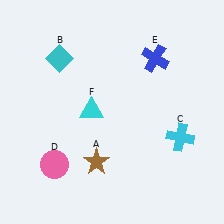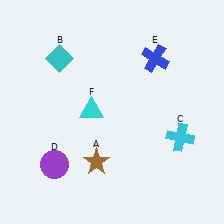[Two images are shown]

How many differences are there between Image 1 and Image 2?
There is 1 difference between the two images.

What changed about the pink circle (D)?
In Image 1, D is pink. In Image 2, it changed to purple.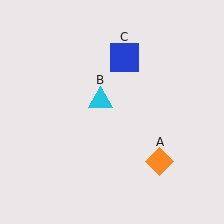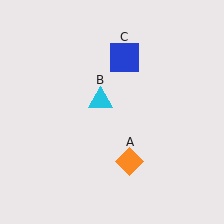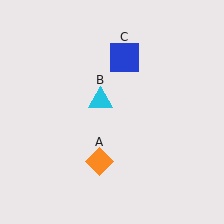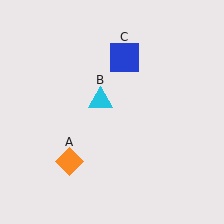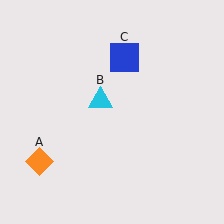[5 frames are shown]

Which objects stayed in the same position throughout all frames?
Cyan triangle (object B) and blue square (object C) remained stationary.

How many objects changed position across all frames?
1 object changed position: orange diamond (object A).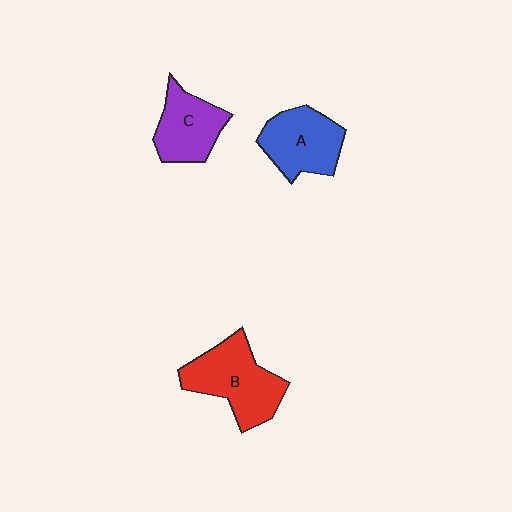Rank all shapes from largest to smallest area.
From largest to smallest: B (red), A (blue), C (purple).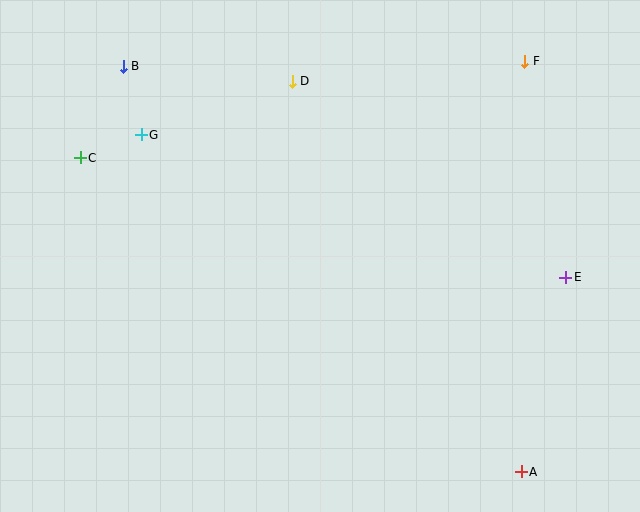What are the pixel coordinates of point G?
Point G is at (141, 135).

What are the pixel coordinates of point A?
Point A is at (521, 472).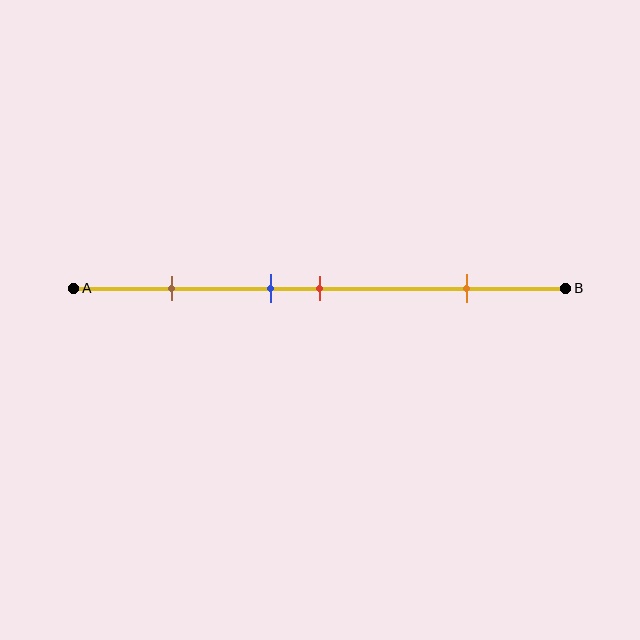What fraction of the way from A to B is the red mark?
The red mark is approximately 50% (0.5) of the way from A to B.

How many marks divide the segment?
There are 4 marks dividing the segment.